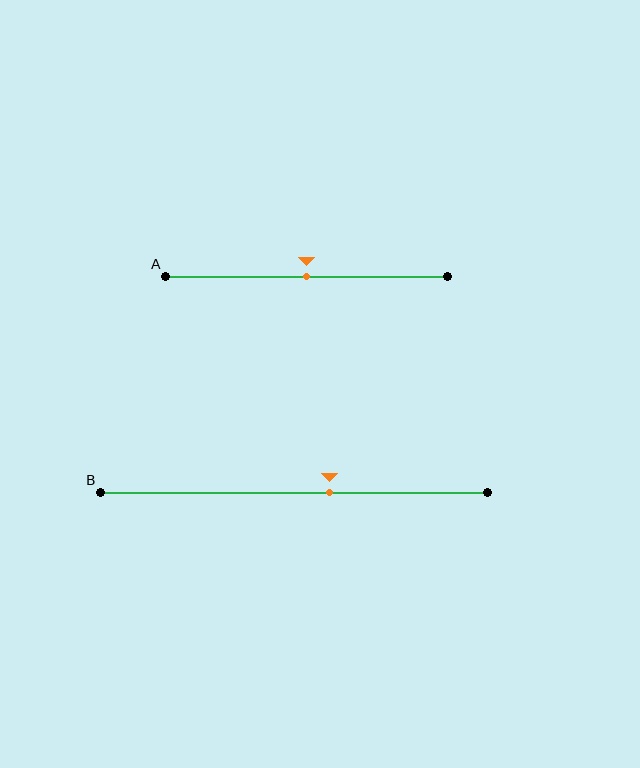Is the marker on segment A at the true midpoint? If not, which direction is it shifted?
Yes, the marker on segment A is at the true midpoint.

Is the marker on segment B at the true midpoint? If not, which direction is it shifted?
No, the marker on segment B is shifted to the right by about 9% of the segment length.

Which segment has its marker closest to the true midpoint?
Segment A has its marker closest to the true midpoint.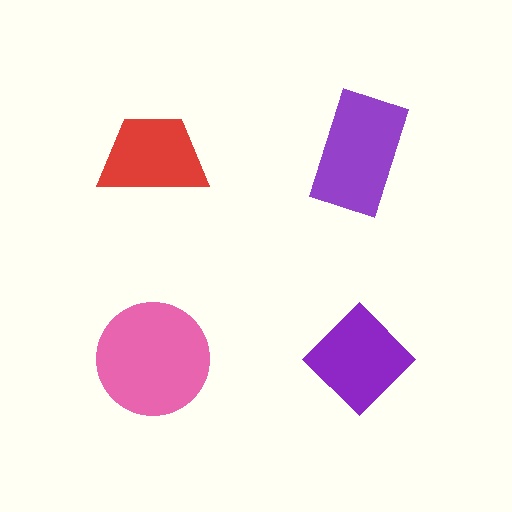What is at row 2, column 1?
A pink circle.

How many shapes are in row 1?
2 shapes.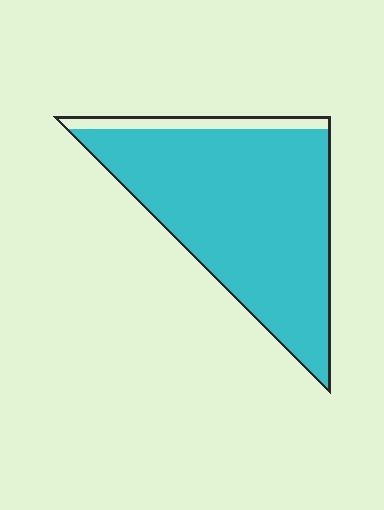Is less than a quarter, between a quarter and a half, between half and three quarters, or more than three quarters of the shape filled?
More than three quarters.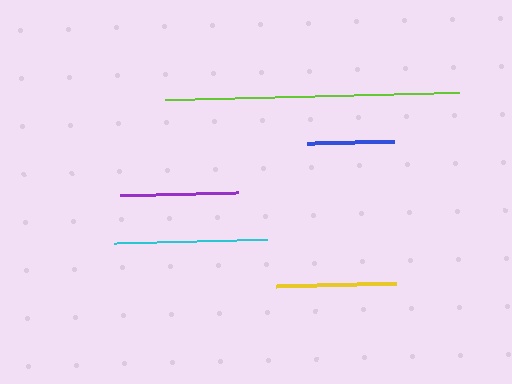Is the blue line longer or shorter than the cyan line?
The cyan line is longer than the blue line.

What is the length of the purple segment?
The purple segment is approximately 118 pixels long.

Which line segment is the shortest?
The blue line is the shortest at approximately 87 pixels.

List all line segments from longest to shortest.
From longest to shortest: lime, cyan, yellow, purple, blue.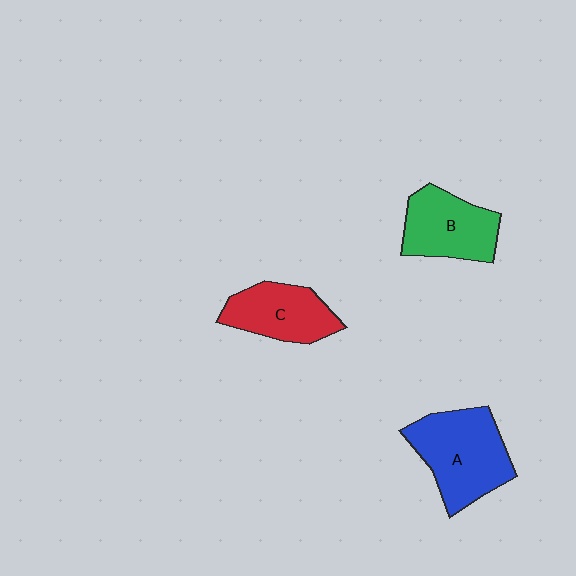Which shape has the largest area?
Shape A (blue).